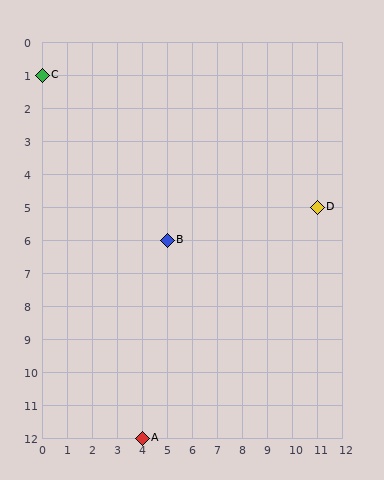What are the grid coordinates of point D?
Point D is at grid coordinates (11, 5).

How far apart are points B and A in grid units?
Points B and A are 1 column and 6 rows apart (about 6.1 grid units diagonally).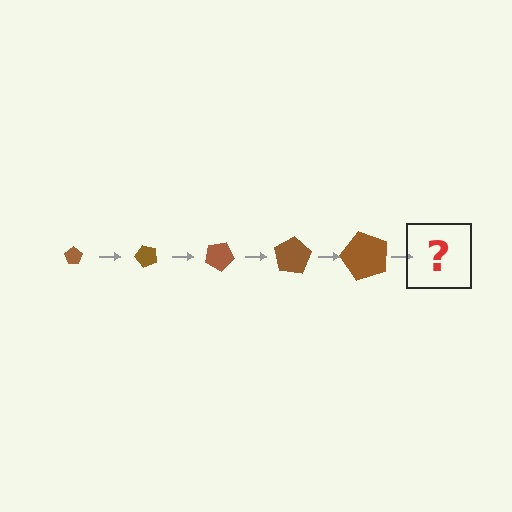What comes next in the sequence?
The next element should be a pentagon, larger than the previous one and rotated 250 degrees from the start.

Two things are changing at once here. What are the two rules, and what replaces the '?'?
The two rules are that the pentagon grows larger each step and it rotates 50 degrees each step. The '?' should be a pentagon, larger than the previous one and rotated 250 degrees from the start.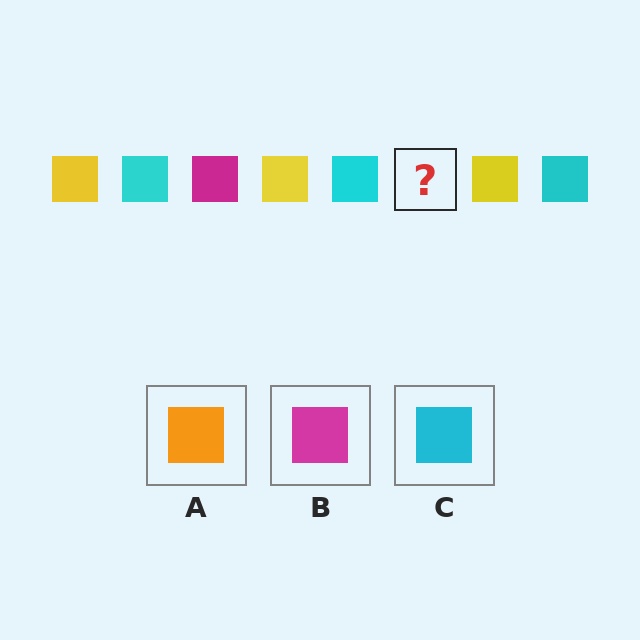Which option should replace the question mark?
Option B.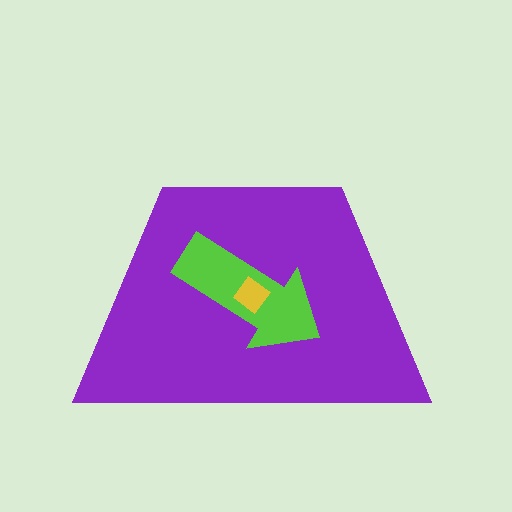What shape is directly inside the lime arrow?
The yellow diamond.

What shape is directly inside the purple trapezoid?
The lime arrow.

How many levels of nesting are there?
3.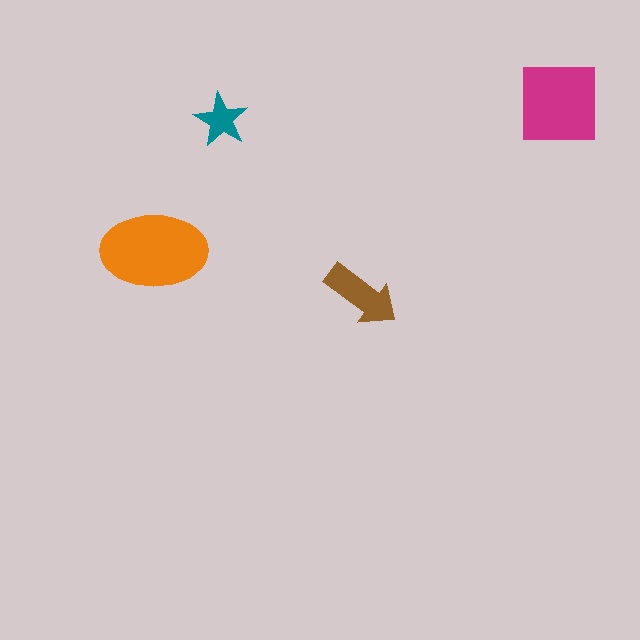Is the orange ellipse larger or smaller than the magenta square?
Larger.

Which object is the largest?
The orange ellipse.